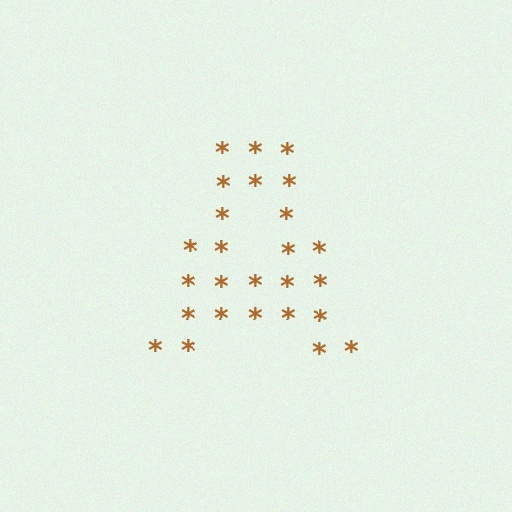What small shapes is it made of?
It is made of small asterisks.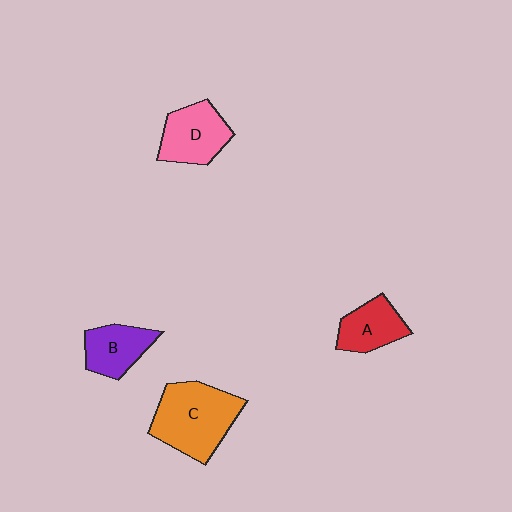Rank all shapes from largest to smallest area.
From largest to smallest: C (orange), D (pink), B (purple), A (red).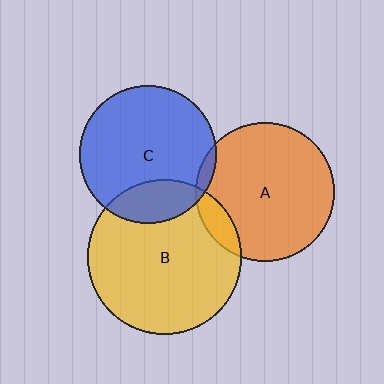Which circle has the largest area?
Circle B (yellow).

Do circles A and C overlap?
Yes.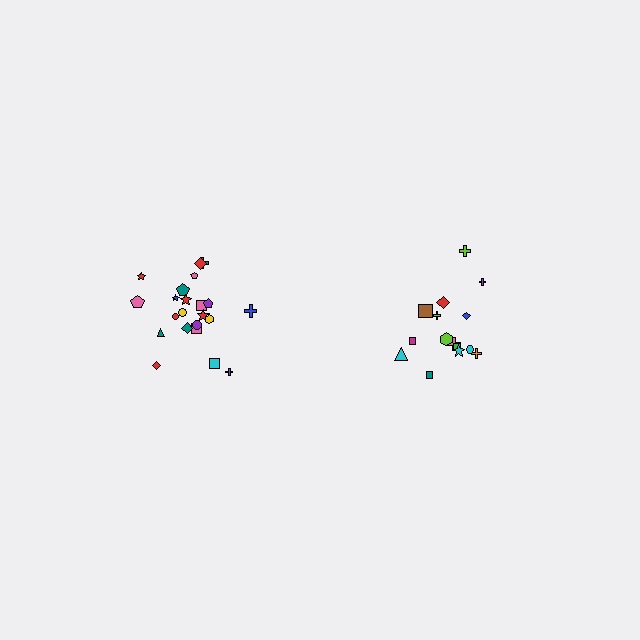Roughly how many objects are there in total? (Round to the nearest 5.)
Roughly 35 objects in total.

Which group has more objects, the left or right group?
The left group.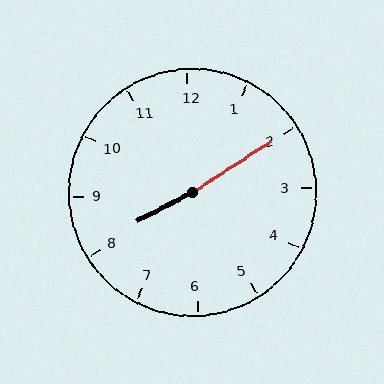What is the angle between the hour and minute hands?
Approximately 175 degrees.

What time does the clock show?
8:10.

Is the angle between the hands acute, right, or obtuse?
It is obtuse.